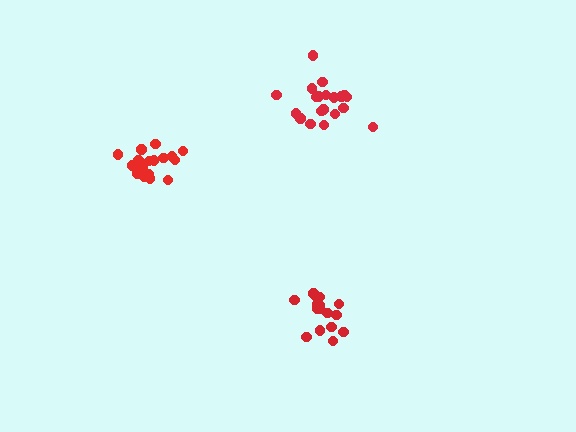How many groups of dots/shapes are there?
There are 3 groups.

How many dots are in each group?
Group 1: 19 dots, Group 2: 20 dots, Group 3: 16 dots (55 total).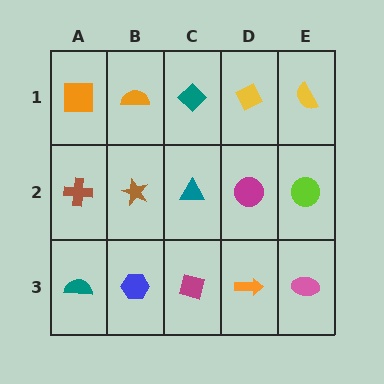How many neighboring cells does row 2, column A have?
3.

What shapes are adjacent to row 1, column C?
A teal triangle (row 2, column C), an orange semicircle (row 1, column B), a yellow diamond (row 1, column D).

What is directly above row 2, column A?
An orange square.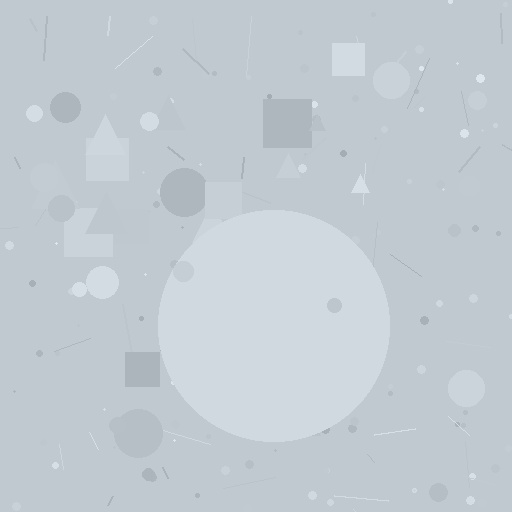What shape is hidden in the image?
A circle is hidden in the image.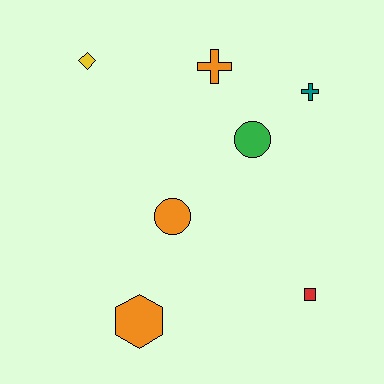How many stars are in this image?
There are no stars.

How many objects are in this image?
There are 7 objects.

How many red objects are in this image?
There is 1 red object.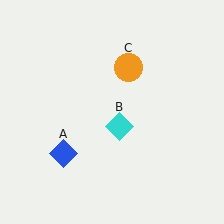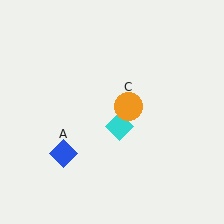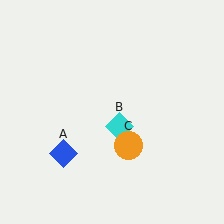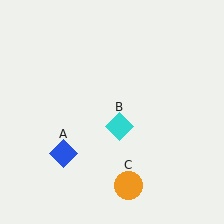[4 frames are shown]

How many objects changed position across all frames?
1 object changed position: orange circle (object C).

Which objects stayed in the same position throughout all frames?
Blue diamond (object A) and cyan diamond (object B) remained stationary.